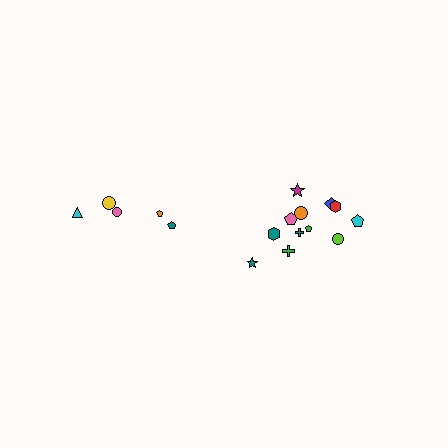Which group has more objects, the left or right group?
The right group.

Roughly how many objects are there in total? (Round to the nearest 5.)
Roughly 15 objects in total.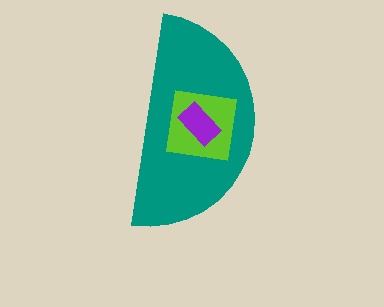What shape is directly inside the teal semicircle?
The lime square.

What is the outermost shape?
The teal semicircle.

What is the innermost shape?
The purple rectangle.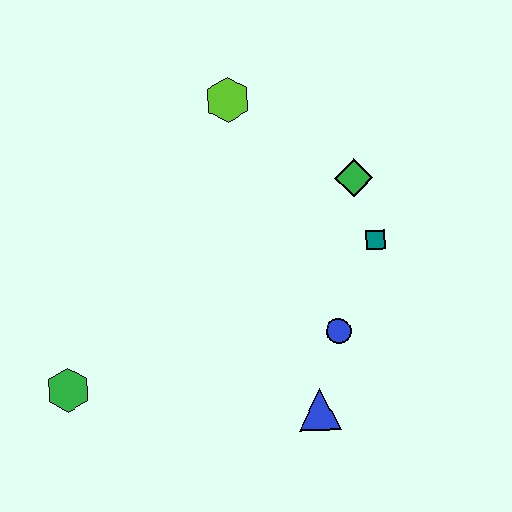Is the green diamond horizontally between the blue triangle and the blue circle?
No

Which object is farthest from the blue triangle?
The lime hexagon is farthest from the blue triangle.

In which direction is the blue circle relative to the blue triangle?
The blue circle is above the blue triangle.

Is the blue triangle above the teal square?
No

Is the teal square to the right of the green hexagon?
Yes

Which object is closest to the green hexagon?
The blue triangle is closest to the green hexagon.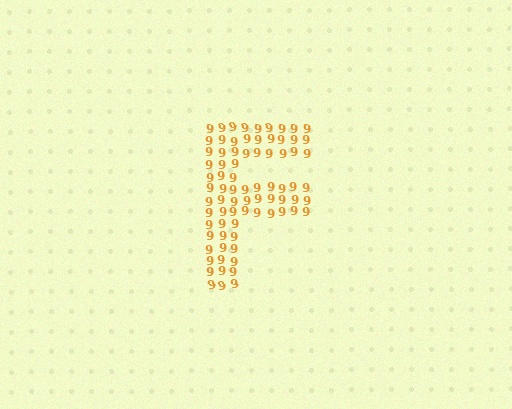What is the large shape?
The large shape is the letter F.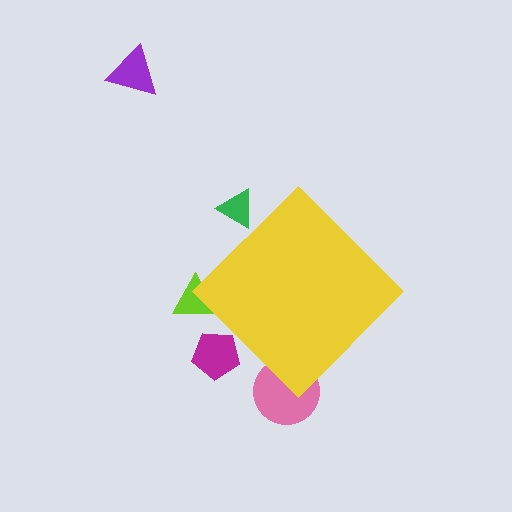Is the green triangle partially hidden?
Yes, the green triangle is partially hidden behind the yellow diamond.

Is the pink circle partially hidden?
Yes, the pink circle is partially hidden behind the yellow diamond.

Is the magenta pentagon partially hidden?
Yes, the magenta pentagon is partially hidden behind the yellow diamond.